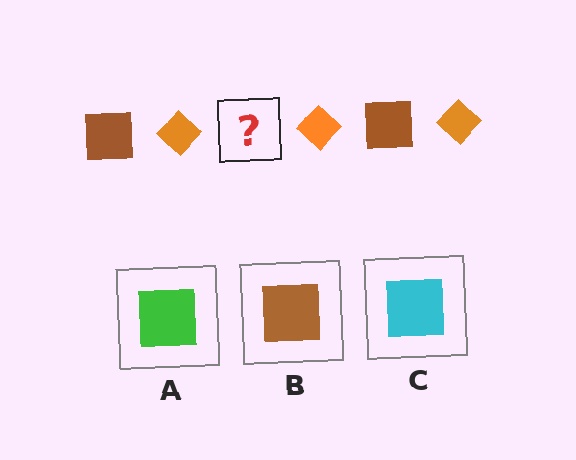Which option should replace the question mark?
Option B.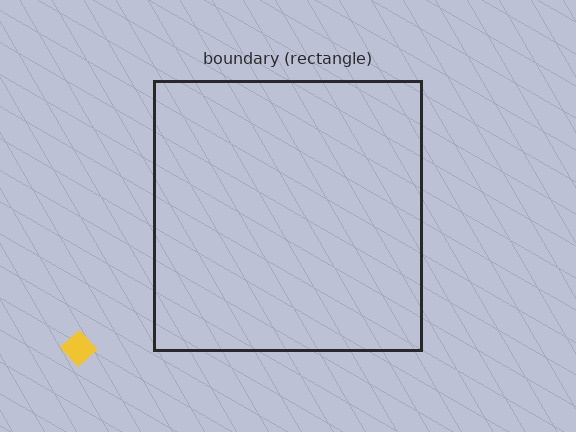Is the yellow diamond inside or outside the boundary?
Outside.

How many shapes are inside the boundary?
0 inside, 1 outside.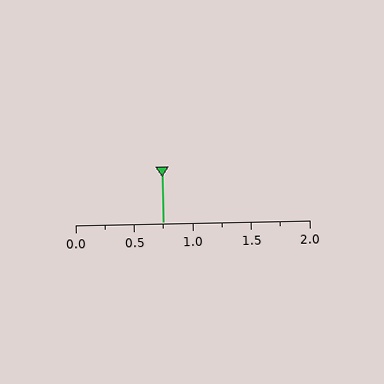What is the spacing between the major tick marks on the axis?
The major ticks are spaced 0.5 apart.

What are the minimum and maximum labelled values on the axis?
The axis runs from 0.0 to 2.0.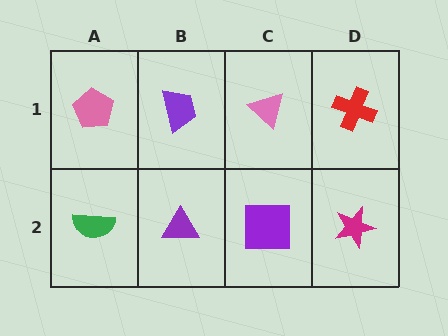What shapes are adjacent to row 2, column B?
A purple trapezoid (row 1, column B), a green semicircle (row 2, column A), a purple square (row 2, column C).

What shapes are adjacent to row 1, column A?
A green semicircle (row 2, column A), a purple trapezoid (row 1, column B).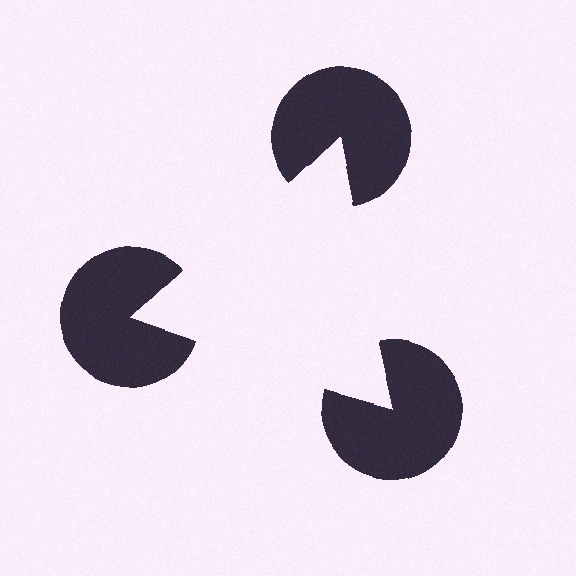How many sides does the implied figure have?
3 sides.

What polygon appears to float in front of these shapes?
An illusory triangle — its edges are inferred from the aligned wedge cuts in the pac-man discs, not physically drawn.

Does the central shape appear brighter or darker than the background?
It typically appears slightly brighter than the background, even though no actual brightness change is drawn.